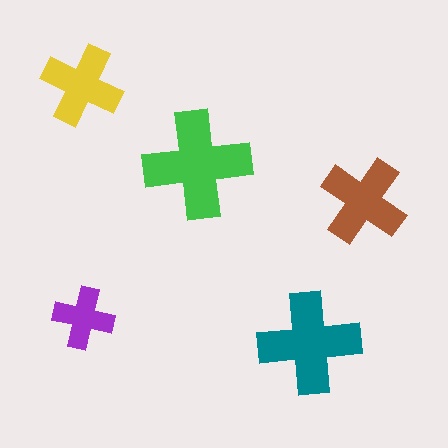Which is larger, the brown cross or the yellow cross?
The brown one.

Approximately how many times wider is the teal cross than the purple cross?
About 1.5 times wider.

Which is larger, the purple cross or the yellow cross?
The yellow one.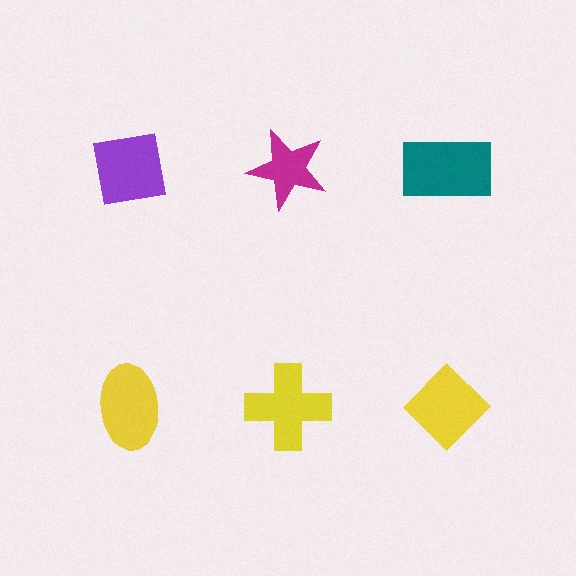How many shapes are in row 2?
3 shapes.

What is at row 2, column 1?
A yellow ellipse.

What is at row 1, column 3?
A teal rectangle.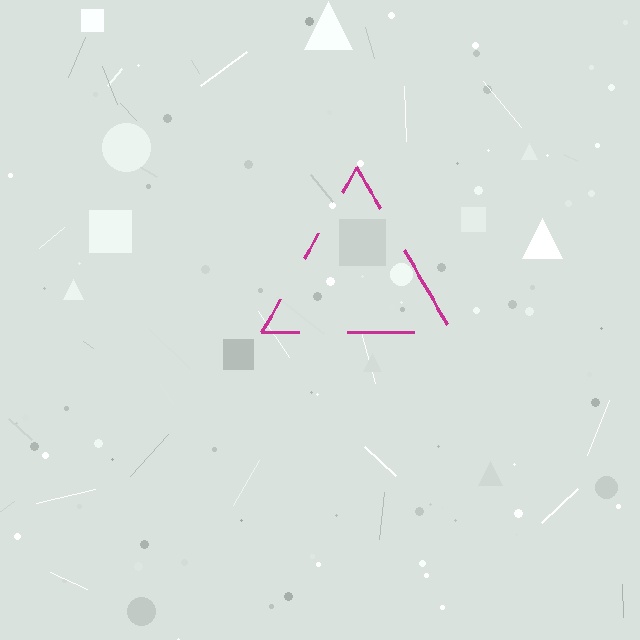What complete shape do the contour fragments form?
The contour fragments form a triangle.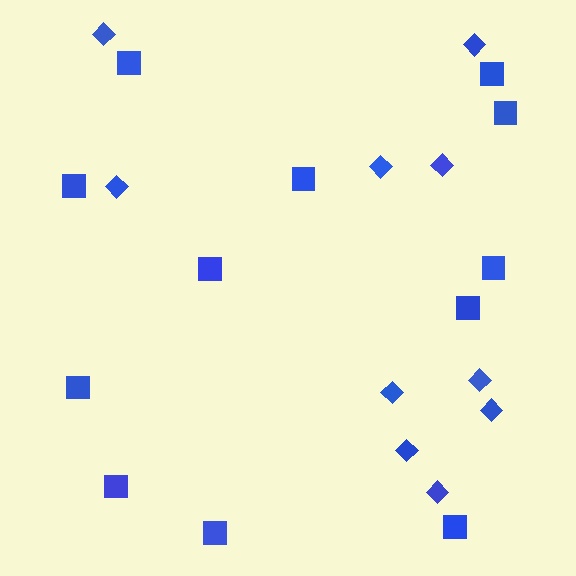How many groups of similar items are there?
There are 2 groups: one group of squares (12) and one group of diamonds (10).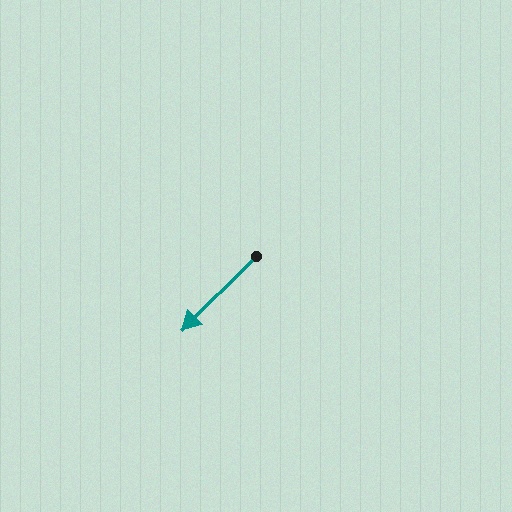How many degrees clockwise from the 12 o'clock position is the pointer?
Approximately 225 degrees.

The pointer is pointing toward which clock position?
Roughly 8 o'clock.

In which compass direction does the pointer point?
Southwest.